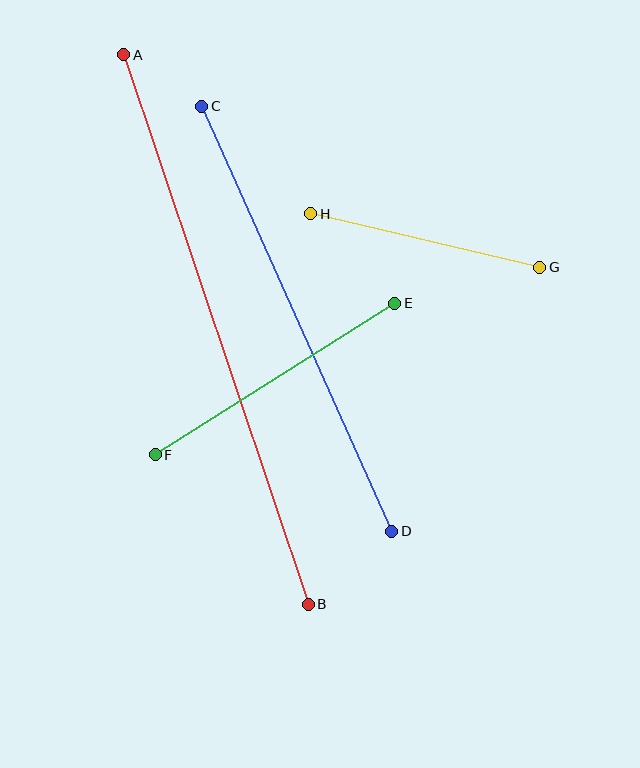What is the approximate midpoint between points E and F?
The midpoint is at approximately (275, 379) pixels.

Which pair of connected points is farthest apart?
Points A and B are farthest apart.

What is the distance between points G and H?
The distance is approximately 235 pixels.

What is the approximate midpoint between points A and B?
The midpoint is at approximately (216, 330) pixels.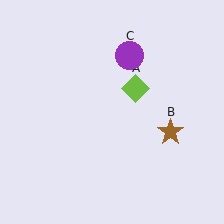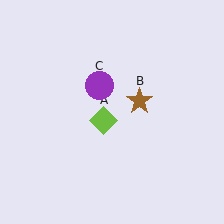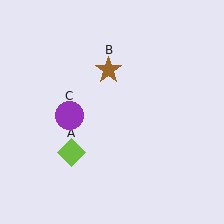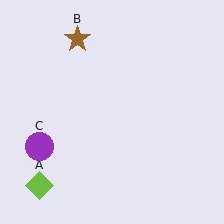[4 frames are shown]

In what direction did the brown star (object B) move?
The brown star (object B) moved up and to the left.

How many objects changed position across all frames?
3 objects changed position: lime diamond (object A), brown star (object B), purple circle (object C).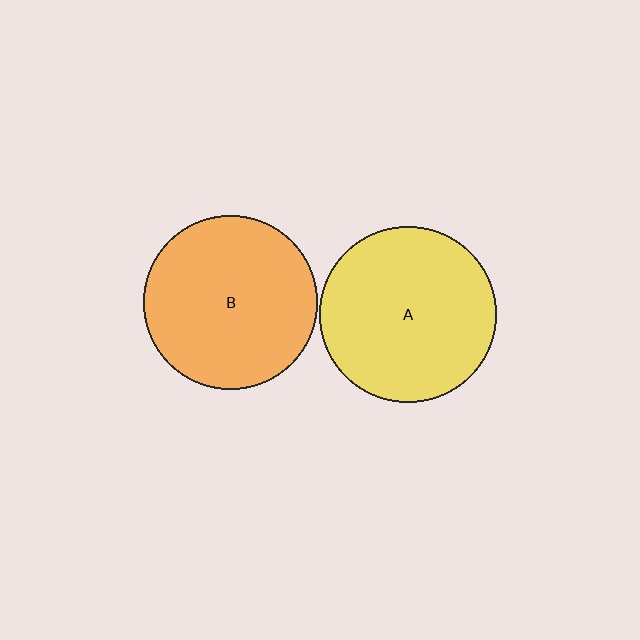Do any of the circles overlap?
No, none of the circles overlap.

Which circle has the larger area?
Circle A (yellow).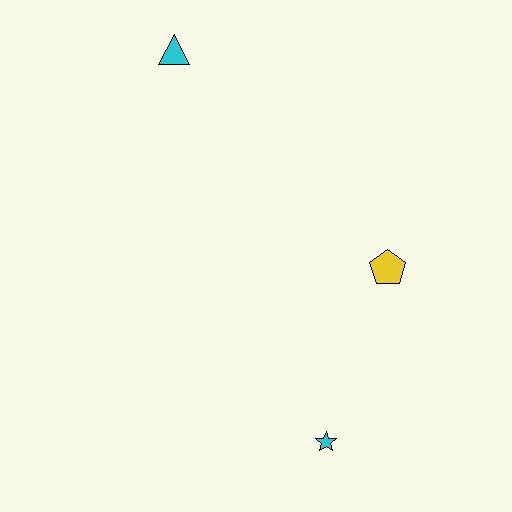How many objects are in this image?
There are 3 objects.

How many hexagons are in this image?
There are no hexagons.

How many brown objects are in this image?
There are no brown objects.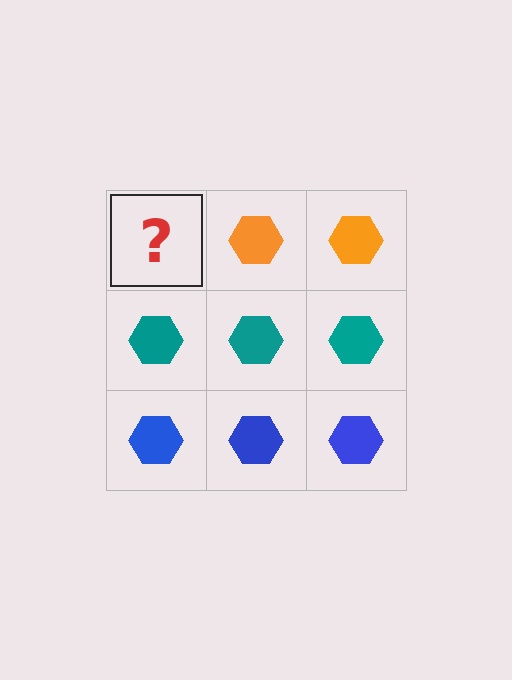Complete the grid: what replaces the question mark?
The question mark should be replaced with an orange hexagon.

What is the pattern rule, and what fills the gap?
The rule is that each row has a consistent color. The gap should be filled with an orange hexagon.